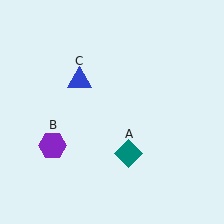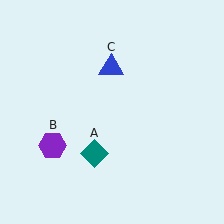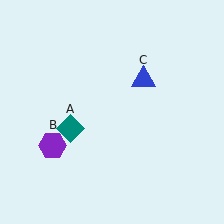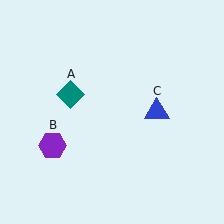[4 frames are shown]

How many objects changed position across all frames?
2 objects changed position: teal diamond (object A), blue triangle (object C).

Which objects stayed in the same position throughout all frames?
Purple hexagon (object B) remained stationary.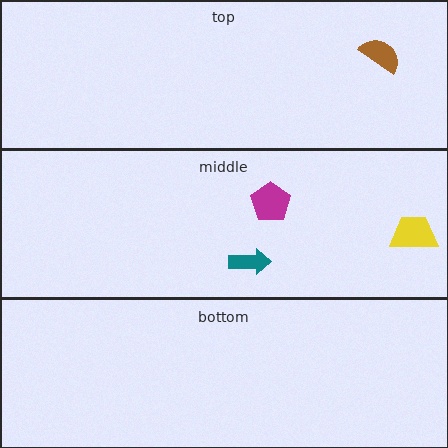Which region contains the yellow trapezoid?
The middle region.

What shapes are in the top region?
The brown semicircle.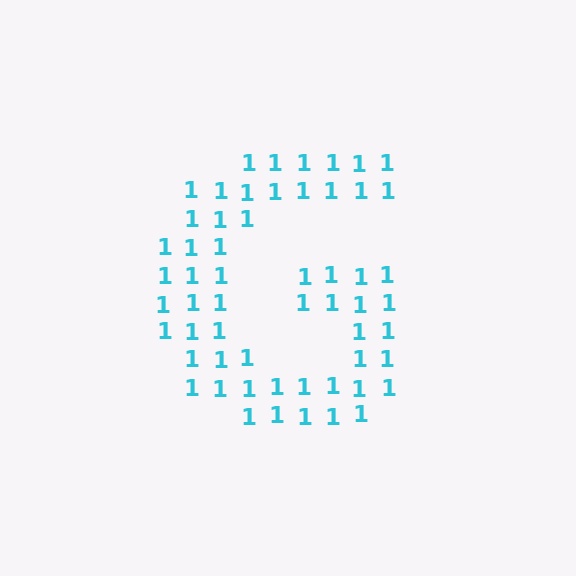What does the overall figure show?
The overall figure shows the letter G.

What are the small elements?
The small elements are digit 1's.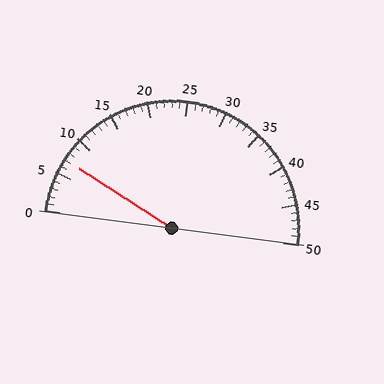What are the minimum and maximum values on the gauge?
The gauge ranges from 0 to 50.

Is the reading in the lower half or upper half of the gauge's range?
The reading is in the lower half of the range (0 to 50).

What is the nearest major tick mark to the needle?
The nearest major tick mark is 5.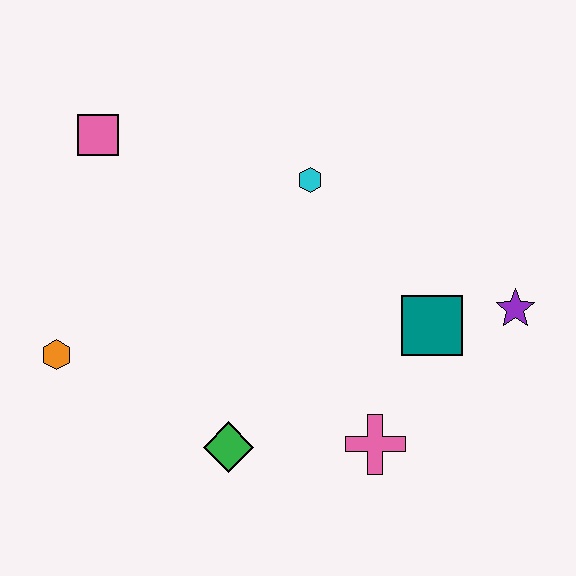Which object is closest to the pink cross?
The teal square is closest to the pink cross.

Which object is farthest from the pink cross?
The pink square is farthest from the pink cross.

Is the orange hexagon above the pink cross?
Yes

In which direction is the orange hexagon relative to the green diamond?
The orange hexagon is to the left of the green diamond.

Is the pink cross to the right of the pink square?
Yes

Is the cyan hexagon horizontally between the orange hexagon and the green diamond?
No